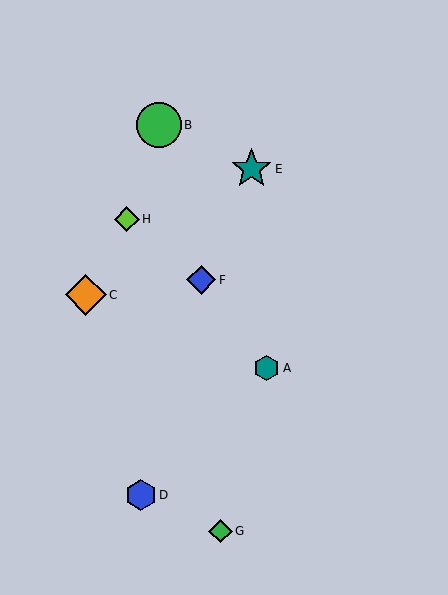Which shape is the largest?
The green circle (labeled B) is the largest.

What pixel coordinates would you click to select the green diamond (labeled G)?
Click at (220, 531) to select the green diamond G.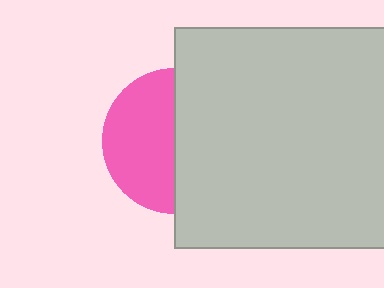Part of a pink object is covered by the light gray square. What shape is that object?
It is a circle.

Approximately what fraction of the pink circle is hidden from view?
Roughly 51% of the pink circle is hidden behind the light gray square.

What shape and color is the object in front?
The object in front is a light gray square.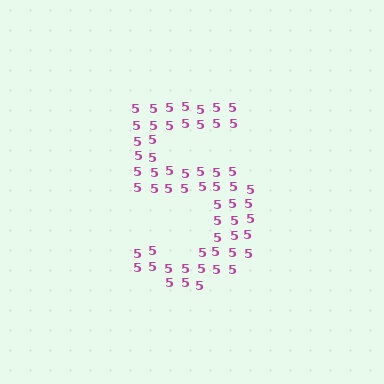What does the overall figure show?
The overall figure shows the digit 5.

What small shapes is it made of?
It is made of small digit 5's.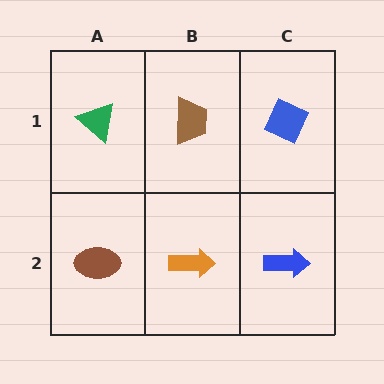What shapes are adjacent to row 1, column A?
A brown ellipse (row 2, column A), a brown trapezoid (row 1, column B).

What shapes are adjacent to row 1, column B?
An orange arrow (row 2, column B), a green triangle (row 1, column A), a blue diamond (row 1, column C).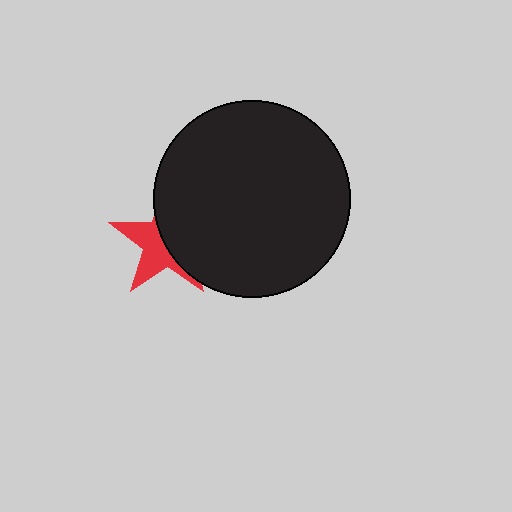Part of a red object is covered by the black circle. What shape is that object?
It is a star.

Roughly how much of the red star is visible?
About half of it is visible (roughly 45%).